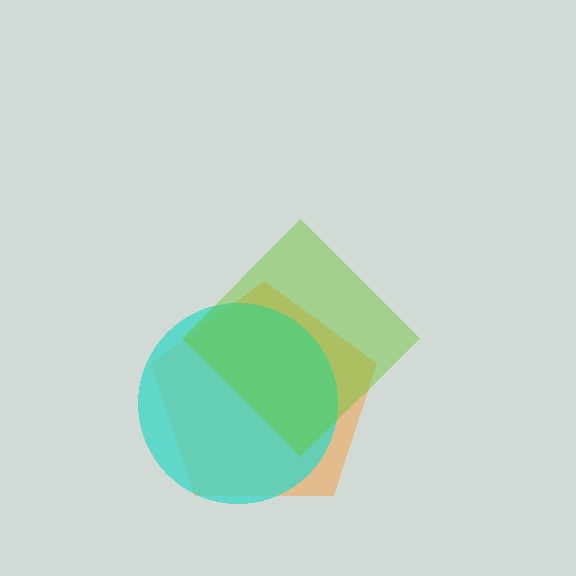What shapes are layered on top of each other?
The layered shapes are: an orange pentagon, a cyan circle, a lime diamond.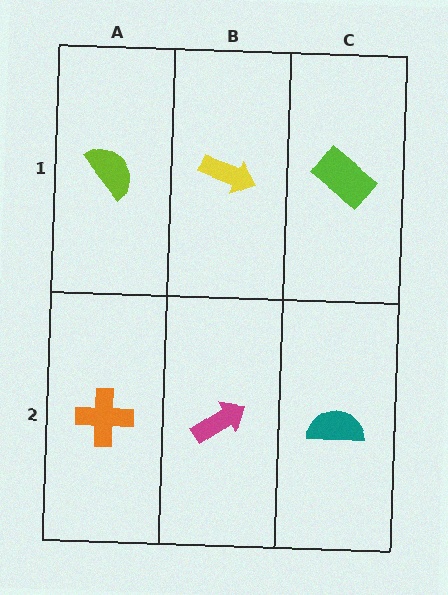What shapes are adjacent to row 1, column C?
A teal semicircle (row 2, column C), a yellow arrow (row 1, column B).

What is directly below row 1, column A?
An orange cross.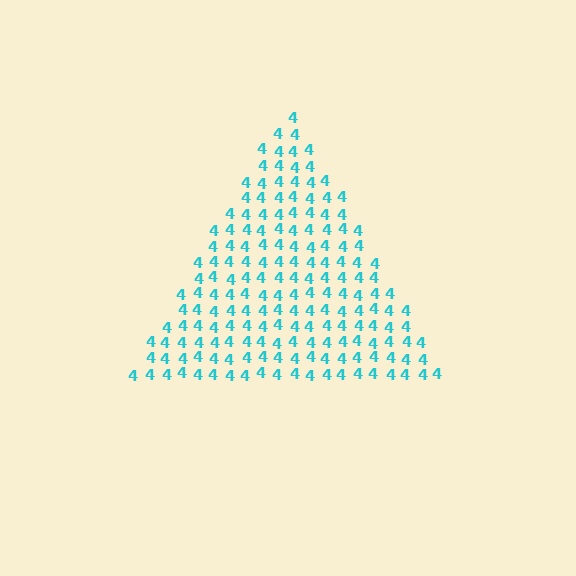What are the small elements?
The small elements are digit 4's.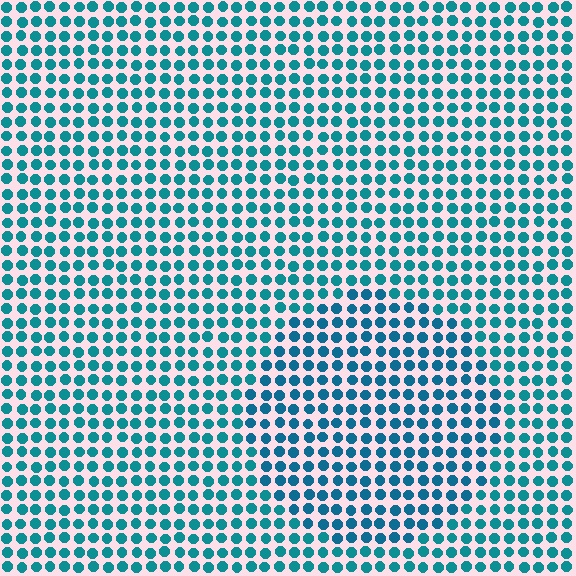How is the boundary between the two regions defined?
The boundary is defined purely by a slight shift in hue (about 16 degrees). Spacing, size, and orientation are identical on both sides.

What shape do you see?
I see a circle.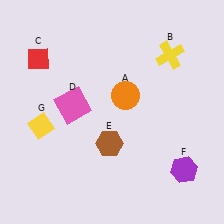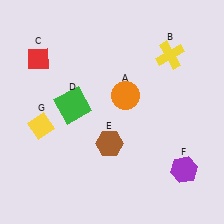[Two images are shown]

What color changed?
The square (D) changed from pink in Image 1 to green in Image 2.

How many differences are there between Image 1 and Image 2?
There is 1 difference between the two images.